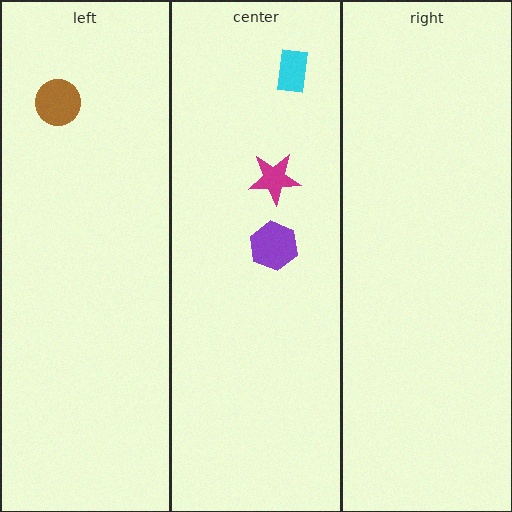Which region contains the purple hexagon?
The center region.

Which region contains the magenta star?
The center region.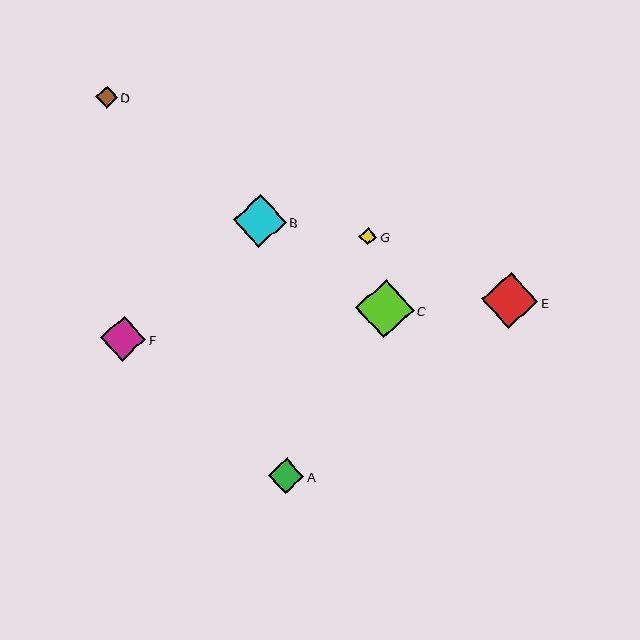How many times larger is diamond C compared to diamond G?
Diamond C is approximately 3.3 times the size of diamond G.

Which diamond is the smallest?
Diamond G is the smallest with a size of approximately 18 pixels.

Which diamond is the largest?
Diamond C is the largest with a size of approximately 59 pixels.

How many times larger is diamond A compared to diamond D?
Diamond A is approximately 1.6 times the size of diamond D.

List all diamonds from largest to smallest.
From largest to smallest: C, E, B, F, A, D, G.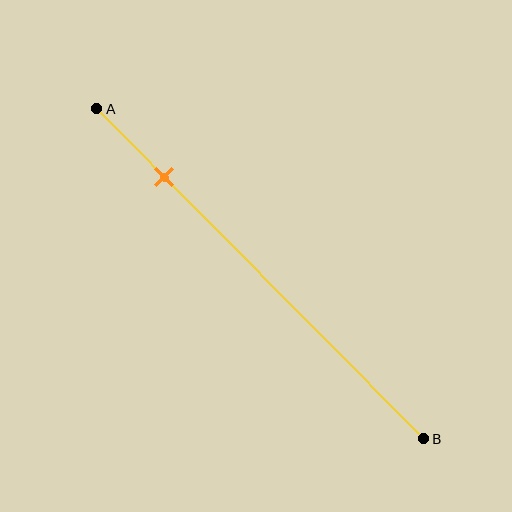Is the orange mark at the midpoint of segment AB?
No, the mark is at about 20% from A, not at the 50% midpoint.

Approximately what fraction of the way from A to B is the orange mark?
The orange mark is approximately 20% of the way from A to B.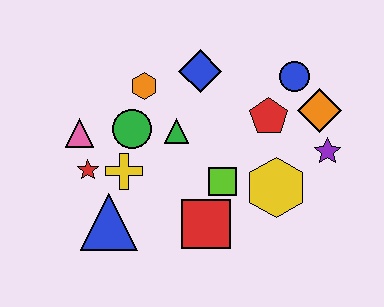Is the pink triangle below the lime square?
No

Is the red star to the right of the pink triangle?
Yes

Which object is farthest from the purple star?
The pink triangle is farthest from the purple star.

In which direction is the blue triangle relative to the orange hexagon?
The blue triangle is below the orange hexagon.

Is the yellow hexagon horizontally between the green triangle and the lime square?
No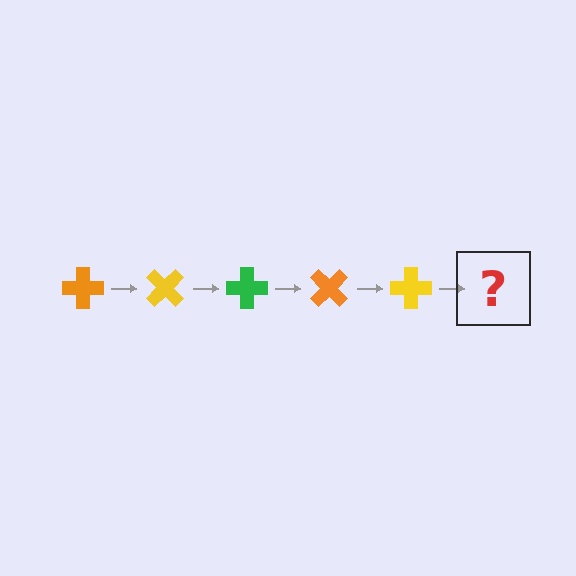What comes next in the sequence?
The next element should be a green cross, rotated 225 degrees from the start.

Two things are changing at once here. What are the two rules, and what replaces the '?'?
The two rules are that it rotates 45 degrees each step and the color cycles through orange, yellow, and green. The '?' should be a green cross, rotated 225 degrees from the start.